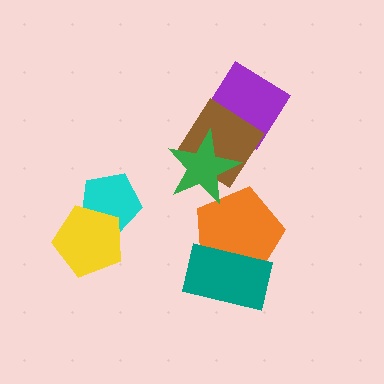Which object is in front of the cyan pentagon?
The yellow pentagon is in front of the cyan pentagon.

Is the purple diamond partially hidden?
Yes, it is partially covered by another shape.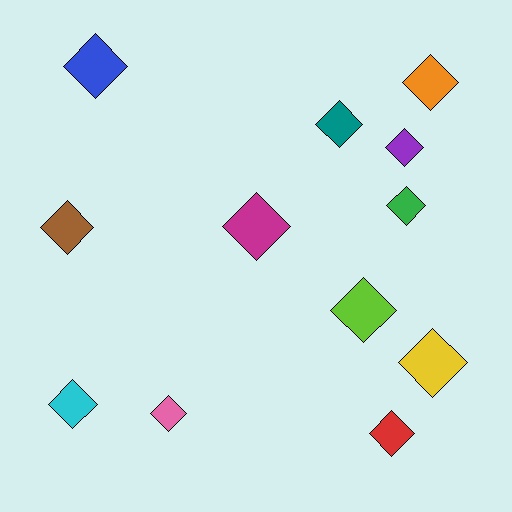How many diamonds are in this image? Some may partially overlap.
There are 12 diamonds.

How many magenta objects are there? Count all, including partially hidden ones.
There is 1 magenta object.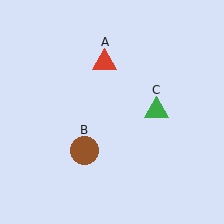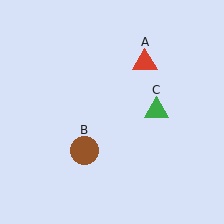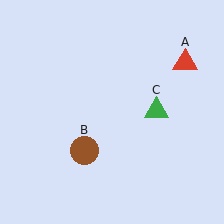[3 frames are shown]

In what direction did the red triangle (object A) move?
The red triangle (object A) moved right.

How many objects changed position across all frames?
1 object changed position: red triangle (object A).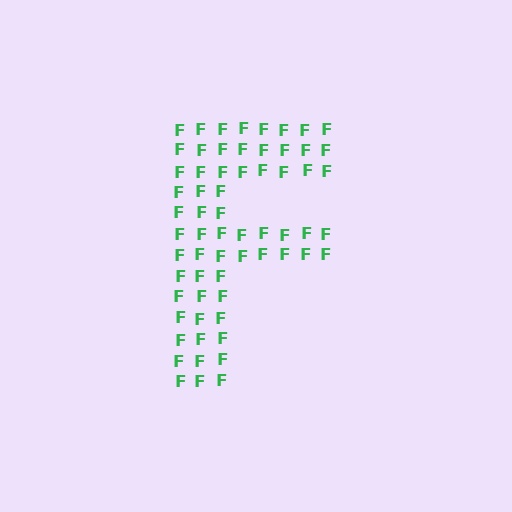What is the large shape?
The large shape is the letter F.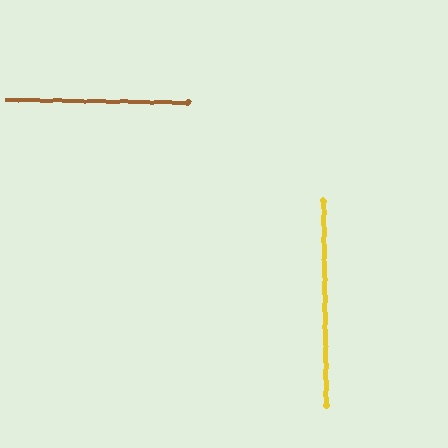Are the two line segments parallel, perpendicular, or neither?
Perpendicular — they meet at approximately 88°.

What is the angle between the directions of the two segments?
Approximately 88 degrees.